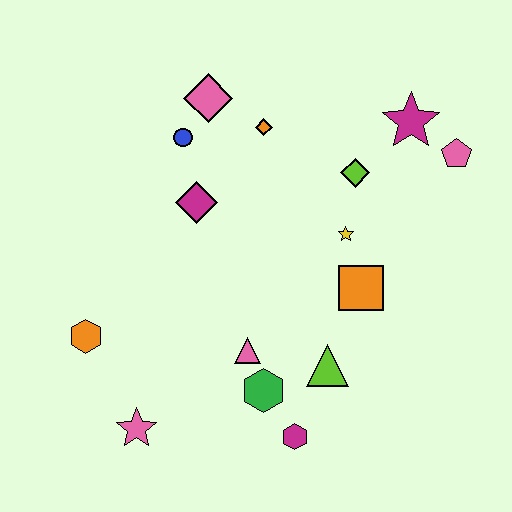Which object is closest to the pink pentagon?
The magenta star is closest to the pink pentagon.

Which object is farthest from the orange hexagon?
The pink pentagon is farthest from the orange hexagon.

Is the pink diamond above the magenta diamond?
Yes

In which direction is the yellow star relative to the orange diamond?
The yellow star is below the orange diamond.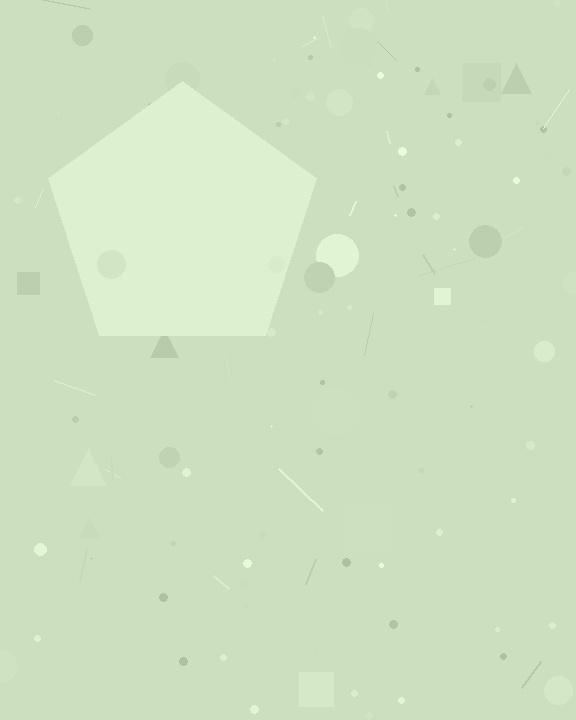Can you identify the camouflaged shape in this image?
The camouflaged shape is a pentagon.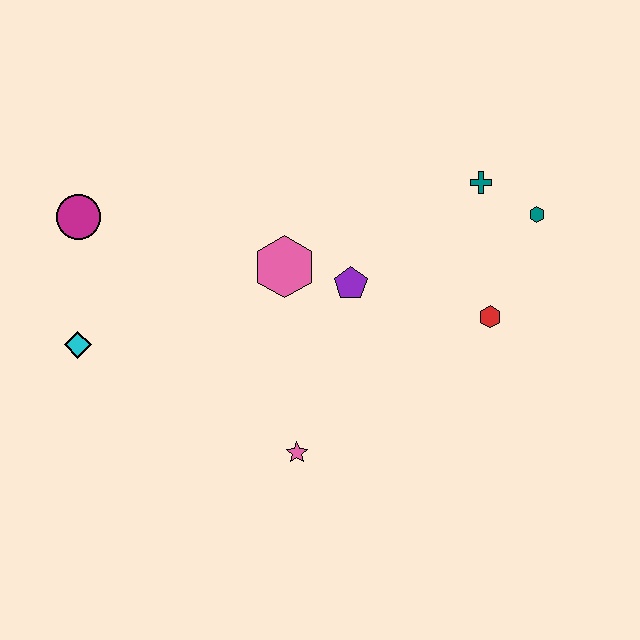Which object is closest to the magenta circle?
The cyan diamond is closest to the magenta circle.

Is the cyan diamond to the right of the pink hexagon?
No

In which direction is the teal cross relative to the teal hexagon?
The teal cross is to the left of the teal hexagon.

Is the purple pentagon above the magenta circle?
No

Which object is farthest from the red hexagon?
The magenta circle is farthest from the red hexagon.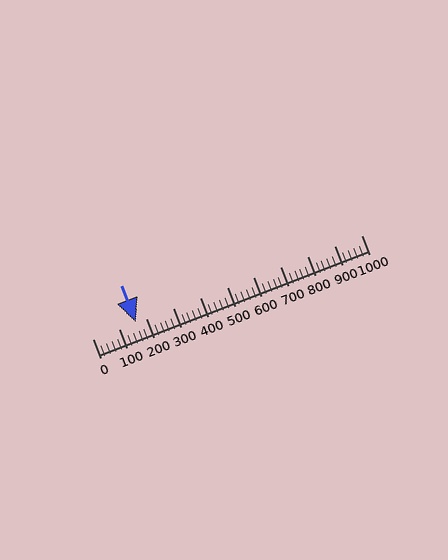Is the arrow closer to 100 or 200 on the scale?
The arrow is closer to 200.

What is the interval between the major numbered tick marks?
The major tick marks are spaced 100 units apart.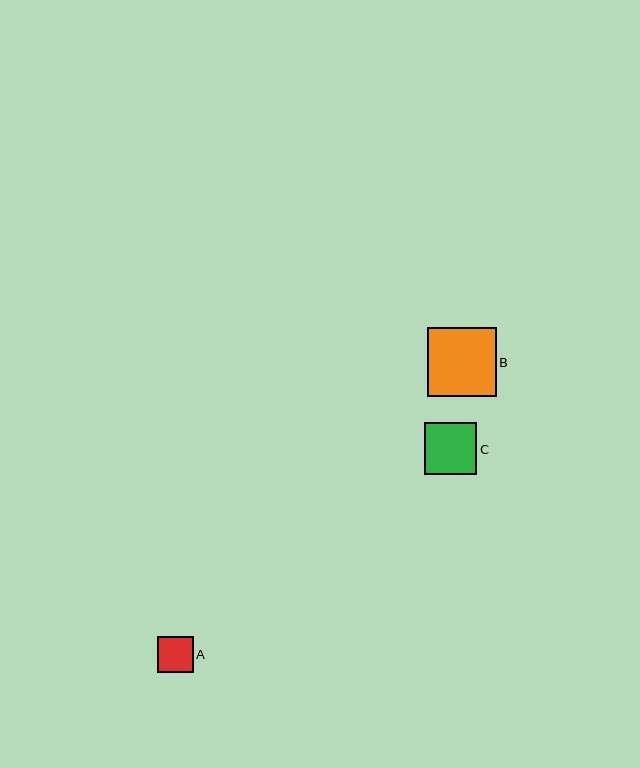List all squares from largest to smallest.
From largest to smallest: B, C, A.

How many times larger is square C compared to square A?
Square C is approximately 1.5 times the size of square A.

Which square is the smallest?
Square A is the smallest with a size of approximately 35 pixels.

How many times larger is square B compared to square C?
Square B is approximately 1.3 times the size of square C.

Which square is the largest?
Square B is the largest with a size of approximately 69 pixels.